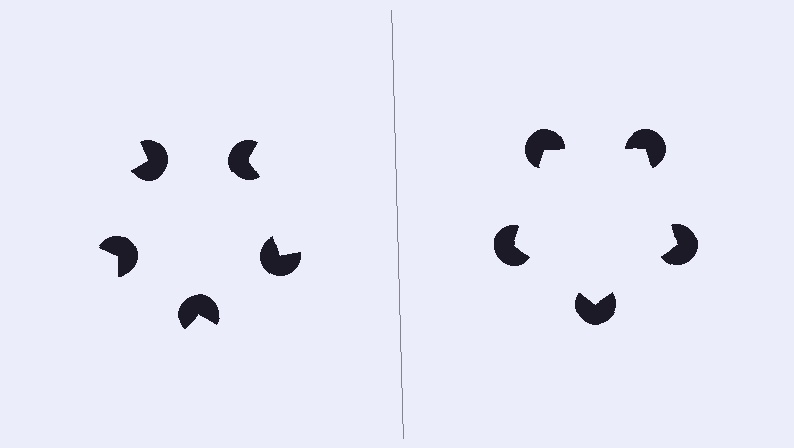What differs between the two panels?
The pac-man discs are positioned identically on both sides; only the wedge orientations differ. On the right they align to a pentagon; on the left they are misaligned.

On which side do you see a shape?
An illusory pentagon appears on the right side. On the left side the wedge cuts are rotated, so no coherent shape forms.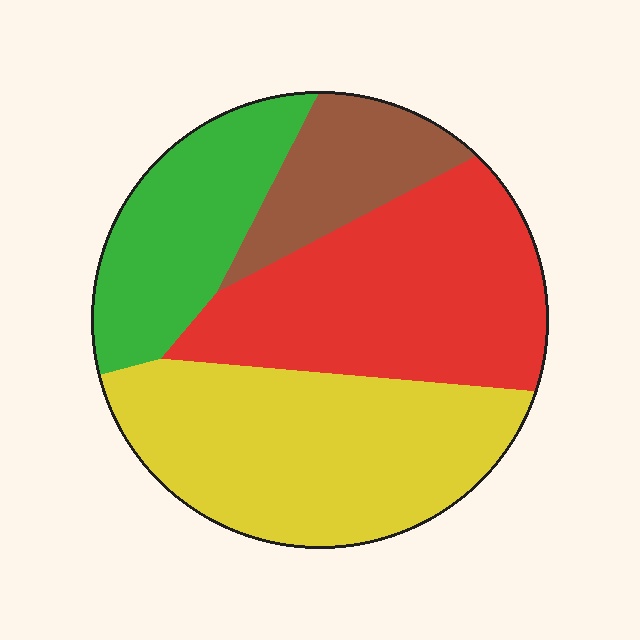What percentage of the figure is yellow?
Yellow takes up about one third (1/3) of the figure.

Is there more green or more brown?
Green.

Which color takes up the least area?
Brown, at roughly 15%.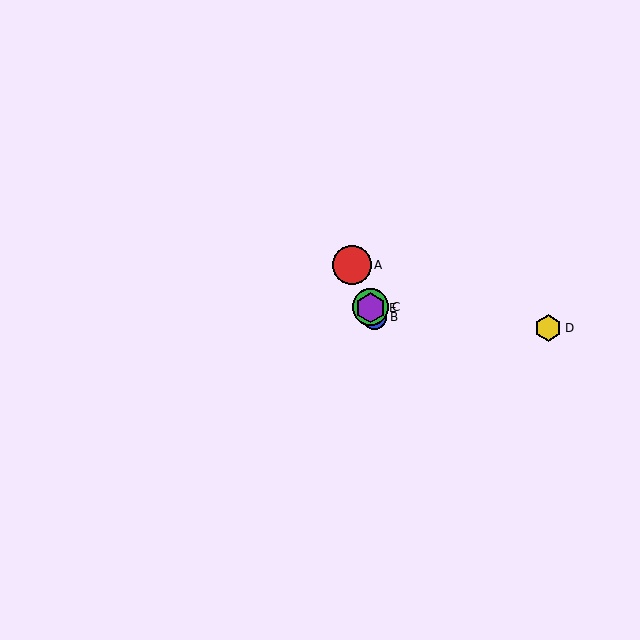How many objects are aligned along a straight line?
4 objects (A, B, C, E) are aligned along a straight line.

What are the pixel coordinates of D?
Object D is at (548, 328).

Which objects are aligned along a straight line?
Objects A, B, C, E are aligned along a straight line.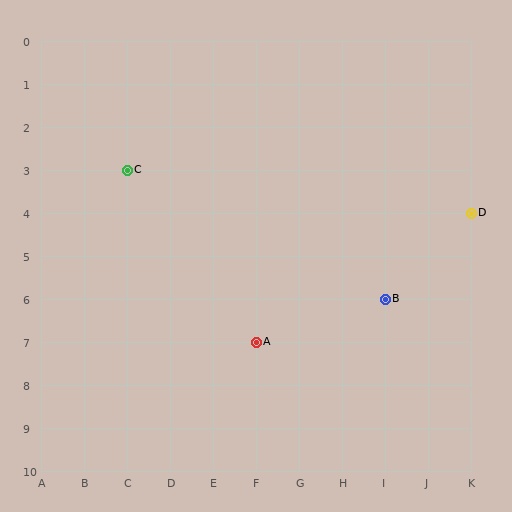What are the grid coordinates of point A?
Point A is at grid coordinates (F, 7).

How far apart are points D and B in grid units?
Points D and B are 2 columns and 2 rows apart (about 2.8 grid units diagonally).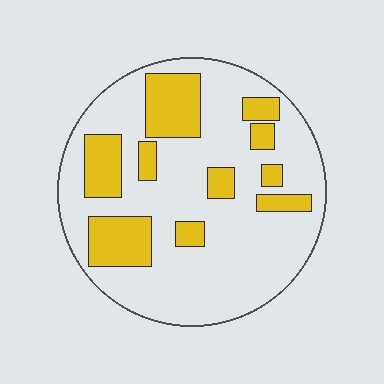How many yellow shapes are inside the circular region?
10.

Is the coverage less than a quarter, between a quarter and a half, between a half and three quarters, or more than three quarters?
Between a quarter and a half.